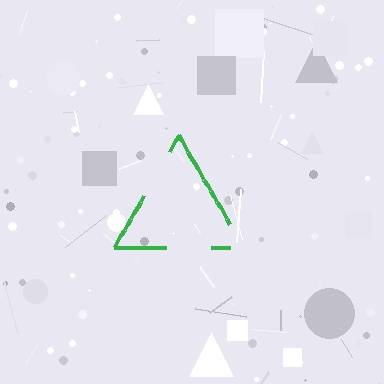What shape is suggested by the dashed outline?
The dashed outline suggests a triangle.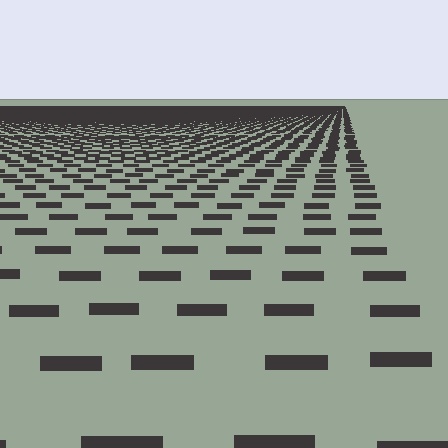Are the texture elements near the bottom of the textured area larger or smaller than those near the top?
Larger. Near the bottom, elements are closer to the viewer and appear at a bigger on-screen size.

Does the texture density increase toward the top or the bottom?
Density increases toward the top.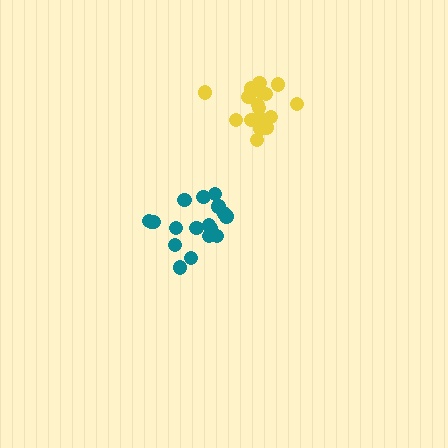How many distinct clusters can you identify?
There are 2 distinct clusters.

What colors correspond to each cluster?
The clusters are colored: teal, yellow.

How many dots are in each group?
Group 1: 18 dots, Group 2: 17 dots (35 total).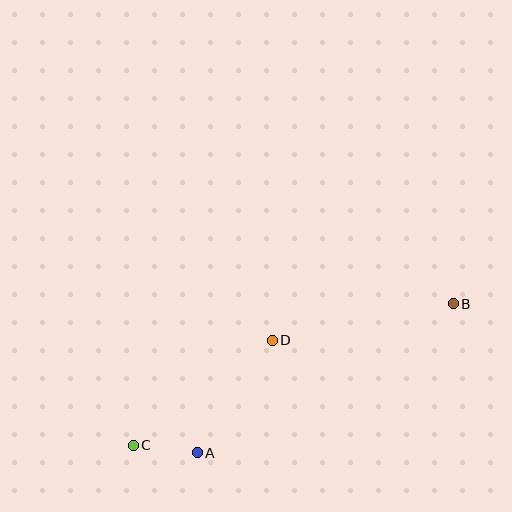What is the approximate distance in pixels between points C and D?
The distance between C and D is approximately 175 pixels.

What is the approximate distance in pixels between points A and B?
The distance between A and B is approximately 296 pixels.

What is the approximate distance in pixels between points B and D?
The distance between B and D is approximately 184 pixels.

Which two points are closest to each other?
Points A and C are closest to each other.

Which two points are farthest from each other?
Points B and C are farthest from each other.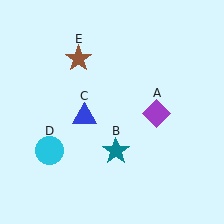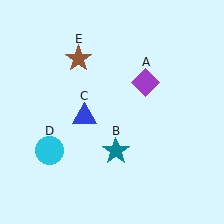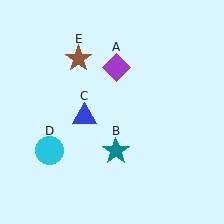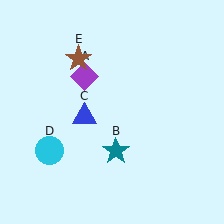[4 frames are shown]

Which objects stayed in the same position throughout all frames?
Teal star (object B) and blue triangle (object C) and cyan circle (object D) and brown star (object E) remained stationary.